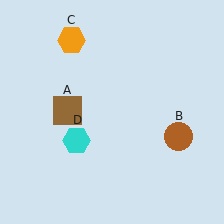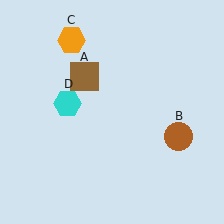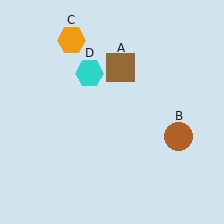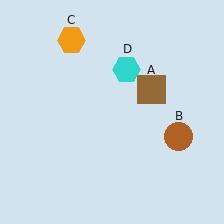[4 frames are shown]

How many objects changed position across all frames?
2 objects changed position: brown square (object A), cyan hexagon (object D).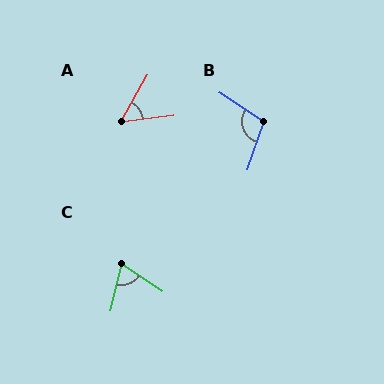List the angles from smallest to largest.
A (54°), C (69°), B (104°).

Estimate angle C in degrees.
Approximately 69 degrees.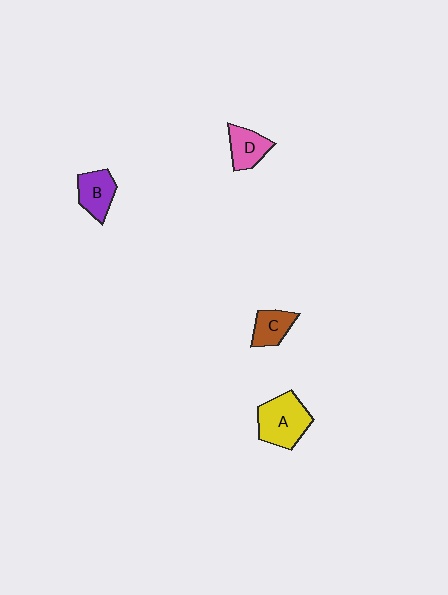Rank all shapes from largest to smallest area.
From largest to smallest: A (yellow), B (purple), D (pink), C (brown).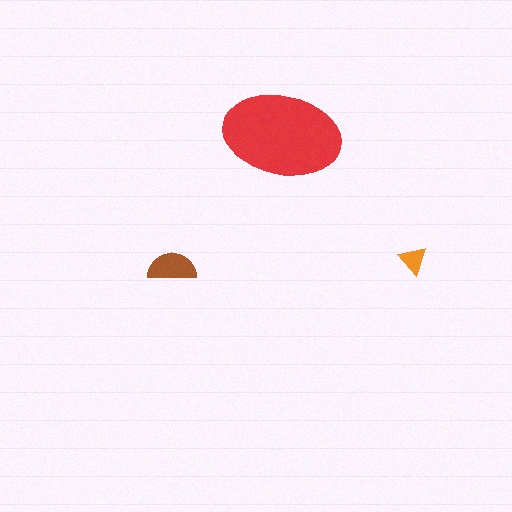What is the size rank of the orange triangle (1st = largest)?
3rd.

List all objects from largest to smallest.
The red ellipse, the brown semicircle, the orange triangle.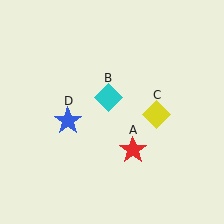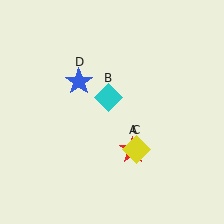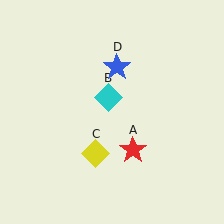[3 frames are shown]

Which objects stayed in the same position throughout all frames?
Red star (object A) and cyan diamond (object B) remained stationary.